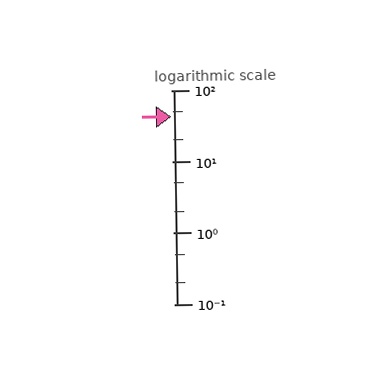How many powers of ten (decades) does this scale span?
The scale spans 3 decades, from 0.1 to 100.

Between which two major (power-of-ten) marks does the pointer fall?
The pointer is between 10 and 100.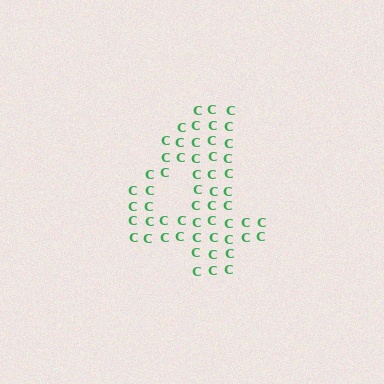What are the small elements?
The small elements are letter C's.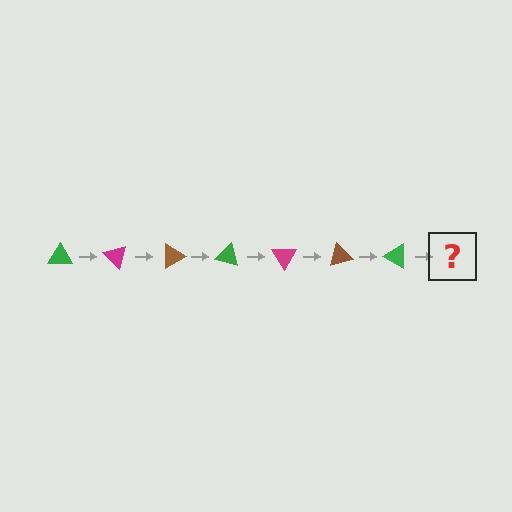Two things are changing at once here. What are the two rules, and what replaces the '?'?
The two rules are that it rotates 45 degrees each step and the color cycles through green, magenta, and brown. The '?' should be a magenta triangle, rotated 315 degrees from the start.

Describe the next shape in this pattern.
It should be a magenta triangle, rotated 315 degrees from the start.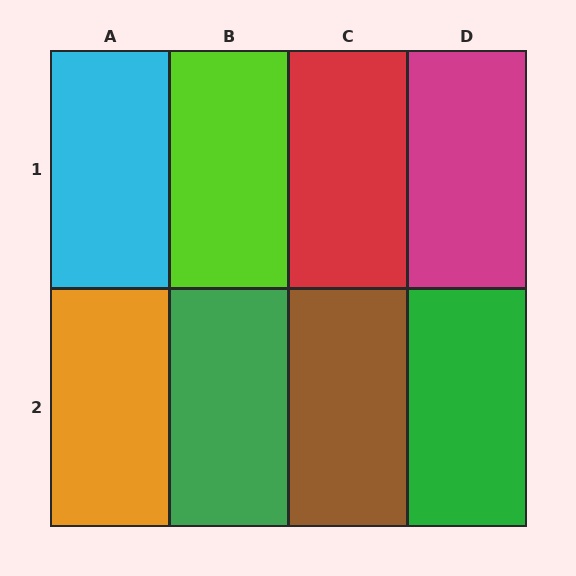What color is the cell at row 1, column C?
Red.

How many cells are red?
1 cell is red.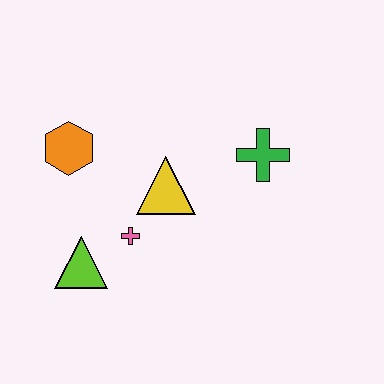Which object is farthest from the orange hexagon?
The green cross is farthest from the orange hexagon.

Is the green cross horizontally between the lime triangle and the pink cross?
No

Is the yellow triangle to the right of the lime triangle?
Yes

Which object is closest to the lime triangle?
The pink cross is closest to the lime triangle.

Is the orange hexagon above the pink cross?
Yes